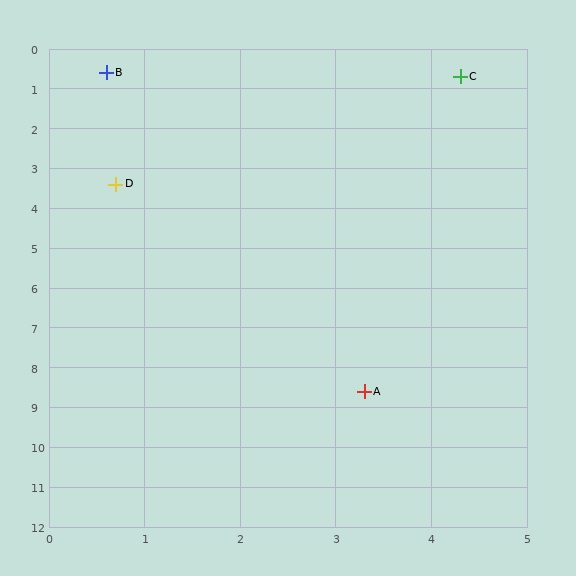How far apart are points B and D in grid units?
Points B and D are about 2.8 grid units apart.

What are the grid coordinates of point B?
Point B is at approximately (0.6, 0.6).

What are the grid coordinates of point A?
Point A is at approximately (3.3, 8.6).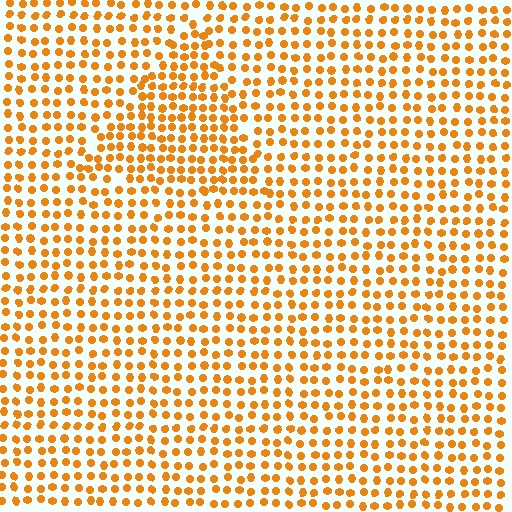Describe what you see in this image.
The image contains small orange elements arranged at two different densities. A triangle-shaped region is visible where the elements are more densely packed than the surrounding area.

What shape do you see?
I see a triangle.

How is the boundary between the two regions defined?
The boundary is defined by a change in element density (approximately 1.5x ratio). All elements are the same color, size, and shape.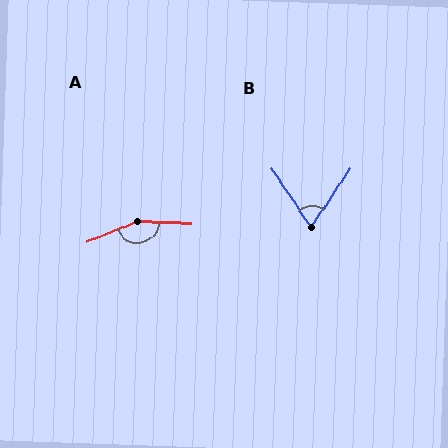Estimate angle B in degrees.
Approximately 68 degrees.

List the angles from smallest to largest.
B (68°), A (155°).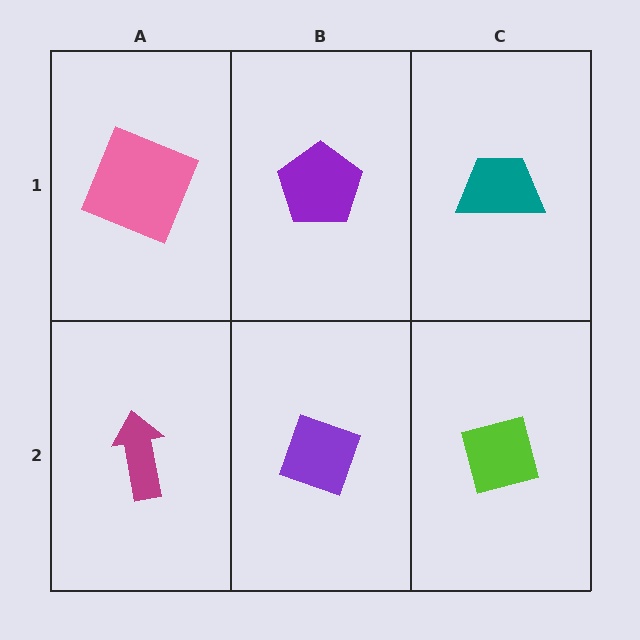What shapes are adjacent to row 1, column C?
A lime square (row 2, column C), a purple pentagon (row 1, column B).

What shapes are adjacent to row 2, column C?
A teal trapezoid (row 1, column C), a purple diamond (row 2, column B).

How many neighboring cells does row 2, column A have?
2.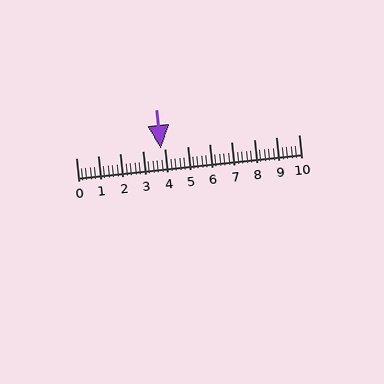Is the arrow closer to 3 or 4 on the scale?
The arrow is closer to 4.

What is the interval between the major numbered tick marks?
The major tick marks are spaced 1 units apart.